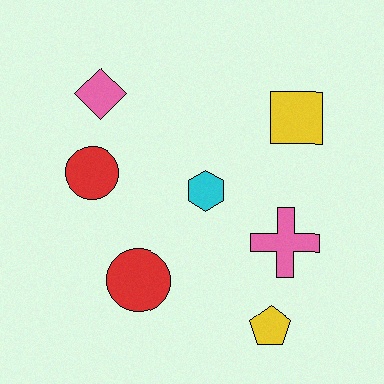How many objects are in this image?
There are 7 objects.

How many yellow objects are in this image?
There are 2 yellow objects.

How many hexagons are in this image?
There is 1 hexagon.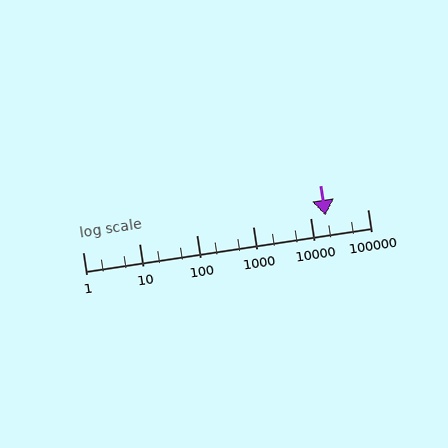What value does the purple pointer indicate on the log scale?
The pointer indicates approximately 18000.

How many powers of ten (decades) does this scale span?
The scale spans 5 decades, from 1 to 100000.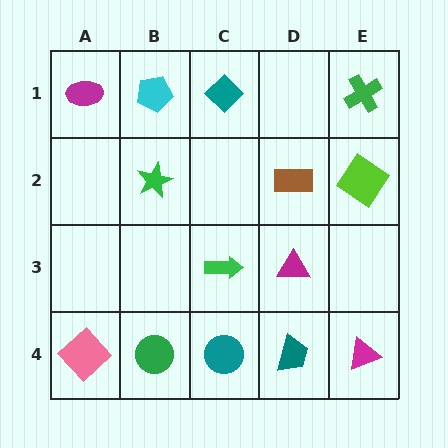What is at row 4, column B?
A green circle.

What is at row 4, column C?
A teal circle.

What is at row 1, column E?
A green cross.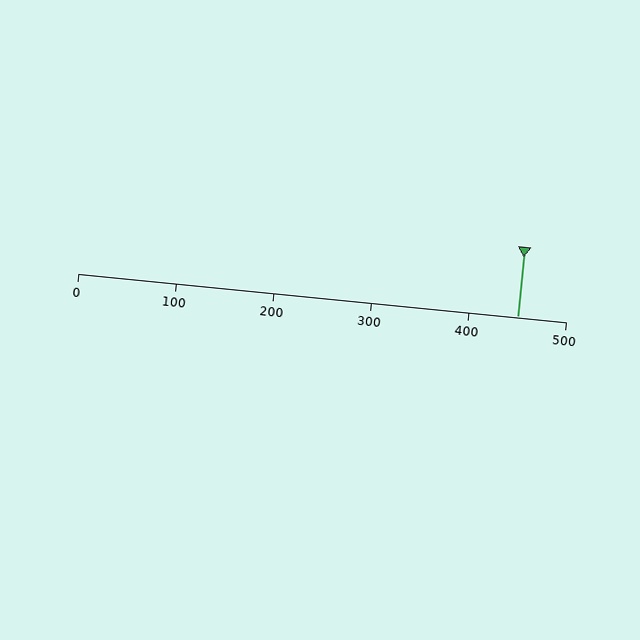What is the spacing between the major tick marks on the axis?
The major ticks are spaced 100 apart.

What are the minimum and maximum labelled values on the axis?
The axis runs from 0 to 500.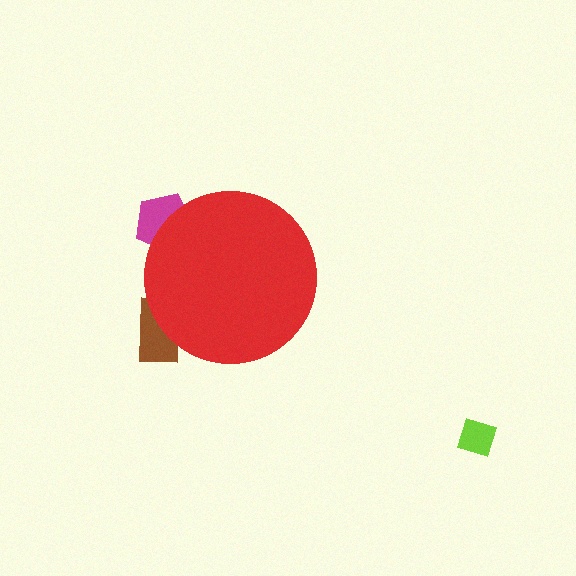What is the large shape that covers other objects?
A red circle.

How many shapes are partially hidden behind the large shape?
2 shapes are partially hidden.